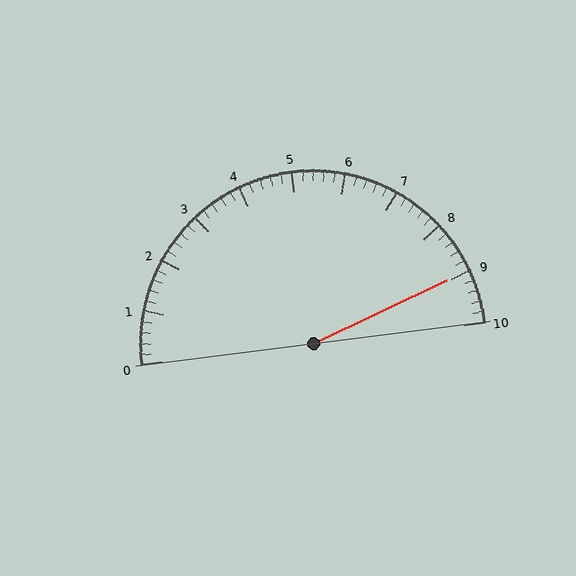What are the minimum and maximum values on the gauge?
The gauge ranges from 0 to 10.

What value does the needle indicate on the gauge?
The needle indicates approximately 9.0.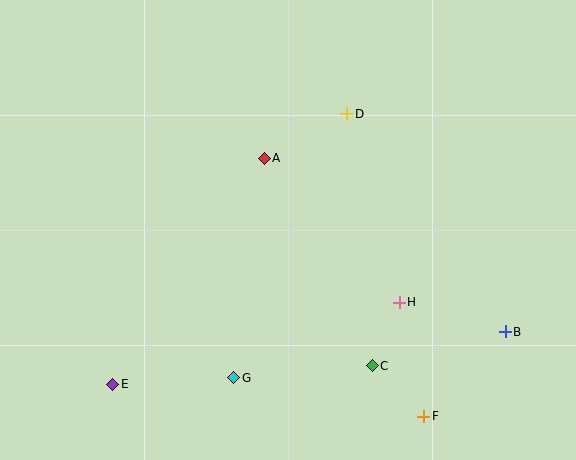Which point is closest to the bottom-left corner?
Point E is closest to the bottom-left corner.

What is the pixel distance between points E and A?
The distance between E and A is 272 pixels.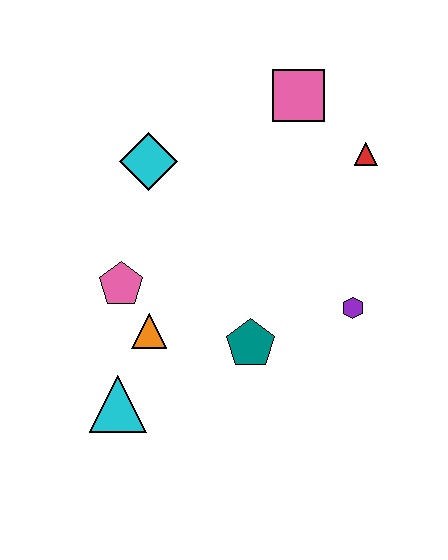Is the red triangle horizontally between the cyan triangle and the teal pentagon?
No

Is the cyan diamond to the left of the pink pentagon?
No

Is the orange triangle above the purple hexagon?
No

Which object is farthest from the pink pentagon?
The red triangle is farthest from the pink pentagon.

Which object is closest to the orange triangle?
The pink pentagon is closest to the orange triangle.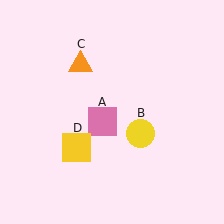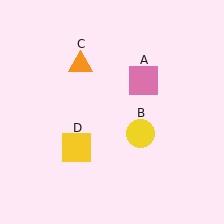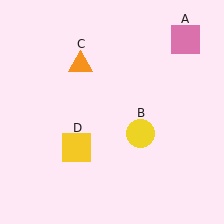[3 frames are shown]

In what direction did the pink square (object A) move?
The pink square (object A) moved up and to the right.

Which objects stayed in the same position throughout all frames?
Yellow circle (object B) and orange triangle (object C) and yellow square (object D) remained stationary.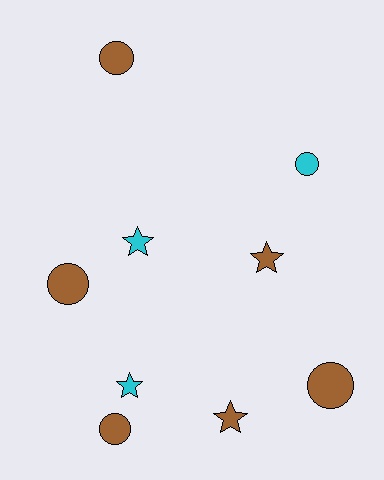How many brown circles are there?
There are 4 brown circles.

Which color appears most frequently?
Brown, with 6 objects.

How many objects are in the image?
There are 9 objects.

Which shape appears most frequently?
Circle, with 5 objects.